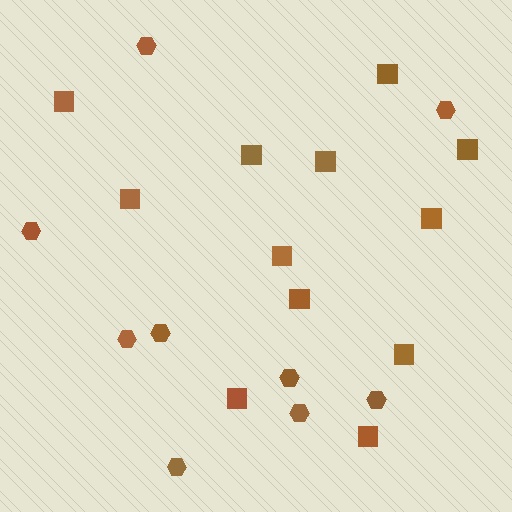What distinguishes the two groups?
There are 2 groups: one group of hexagons (9) and one group of squares (12).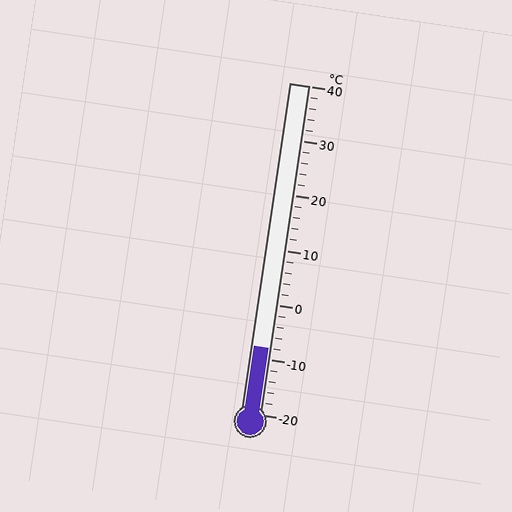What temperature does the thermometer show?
The thermometer shows approximately -8°C.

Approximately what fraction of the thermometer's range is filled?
The thermometer is filled to approximately 20% of its range.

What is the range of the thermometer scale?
The thermometer scale ranges from -20°C to 40°C.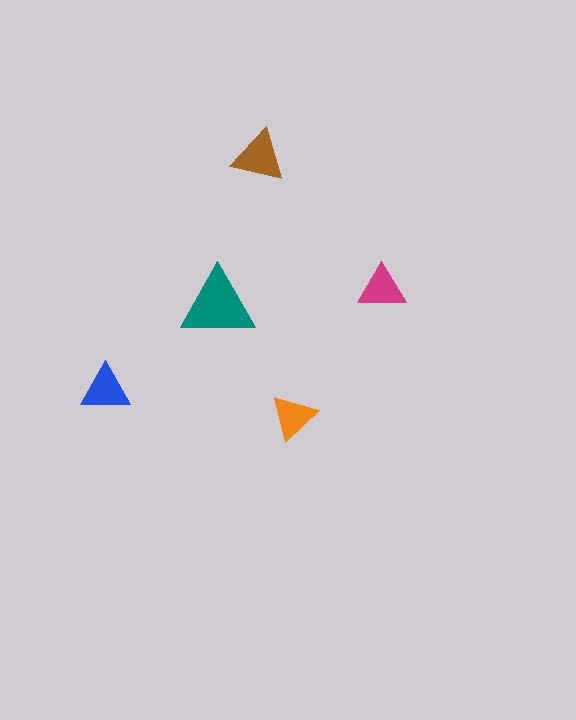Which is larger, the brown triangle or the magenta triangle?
The brown one.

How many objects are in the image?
There are 5 objects in the image.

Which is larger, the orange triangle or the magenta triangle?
The magenta one.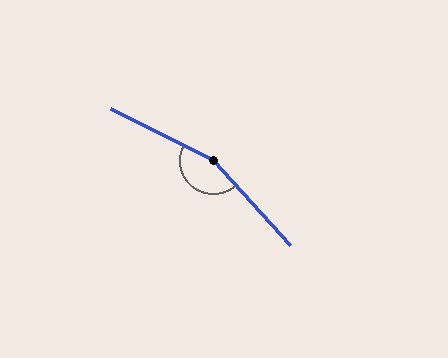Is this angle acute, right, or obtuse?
It is obtuse.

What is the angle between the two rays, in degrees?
Approximately 159 degrees.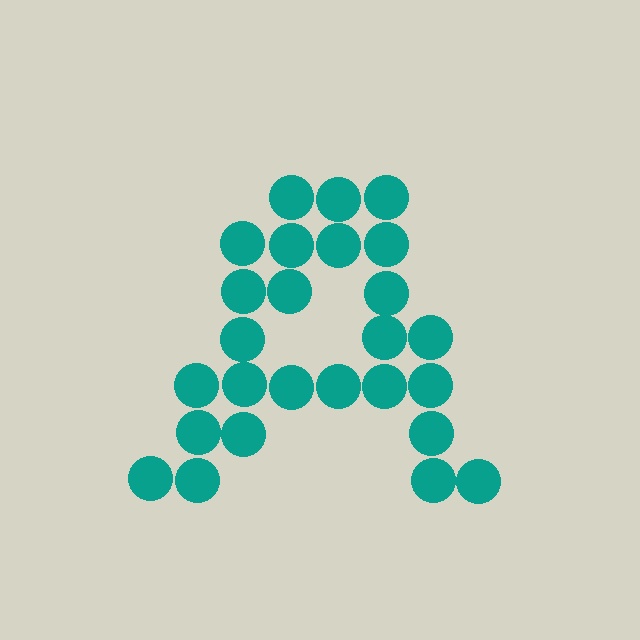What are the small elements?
The small elements are circles.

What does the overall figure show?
The overall figure shows the letter A.